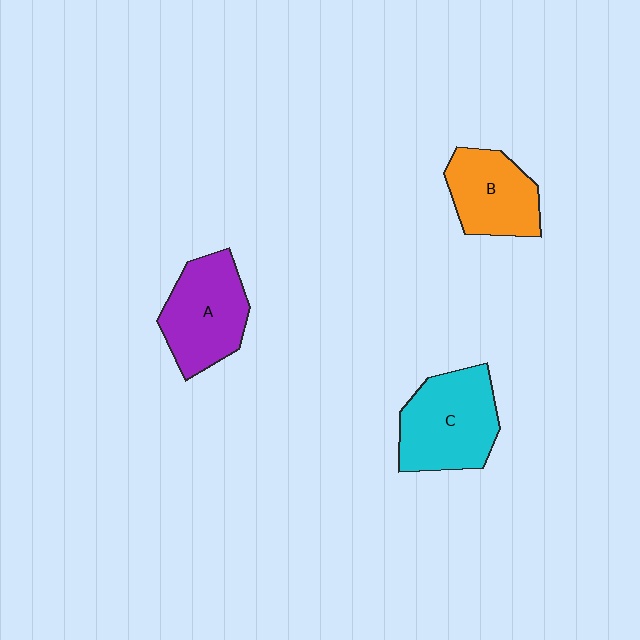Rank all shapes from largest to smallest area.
From largest to smallest: C (cyan), A (purple), B (orange).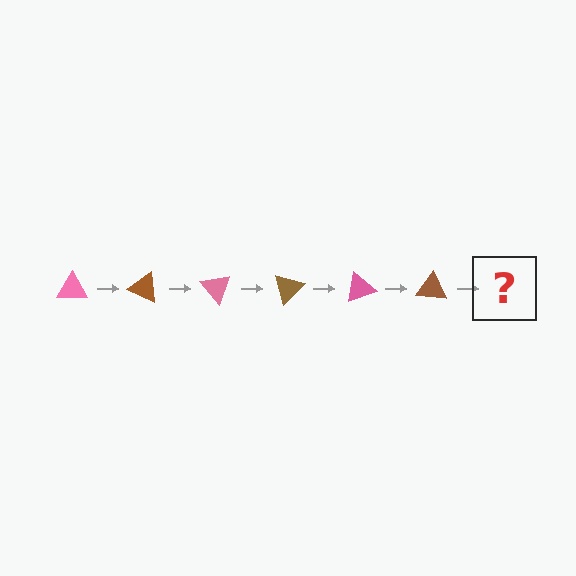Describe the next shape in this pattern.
It should be a pink triangle, rotated 150 degrees from the start.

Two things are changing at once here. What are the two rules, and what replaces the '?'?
The two rules are that it rotates 25 degrees each step and the color cycles through pink and brown. The '?' should be a pink triangle, rotated 150 degrees from the start.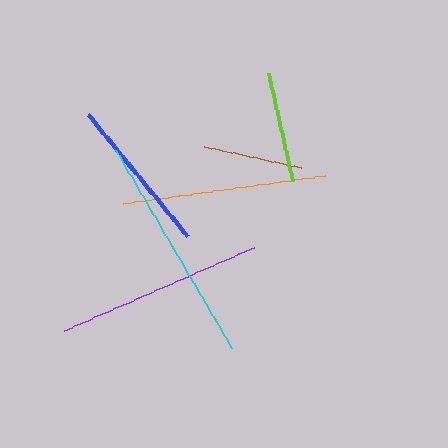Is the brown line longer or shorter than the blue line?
The blue line is longer than the brown line.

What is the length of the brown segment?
The brown segment is approximately 99 pixels long.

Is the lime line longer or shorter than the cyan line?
The cyan line is longer than the lime line.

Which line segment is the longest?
The cyan line is the longest at approximately 229 pixels.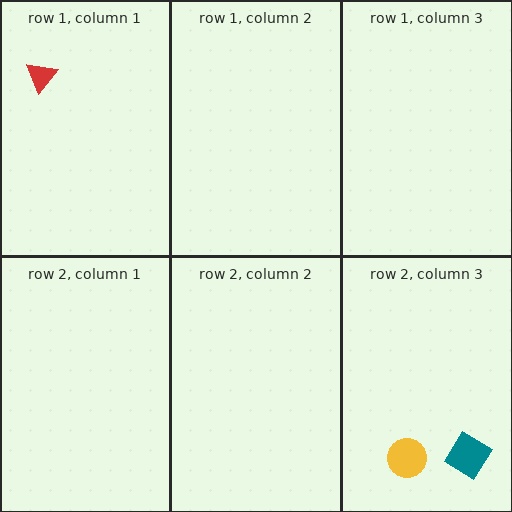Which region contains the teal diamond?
The row 2, column 3 region.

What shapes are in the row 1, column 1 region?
The red triangle.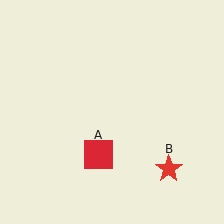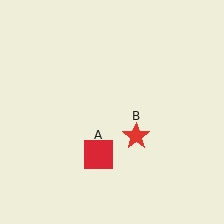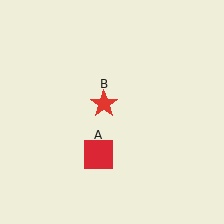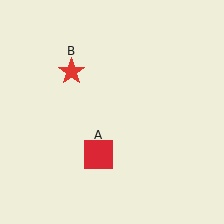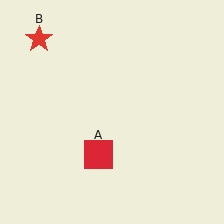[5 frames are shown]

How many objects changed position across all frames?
1 object changed position: red star (object B).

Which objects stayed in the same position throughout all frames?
Red square (object A) remained stationary.